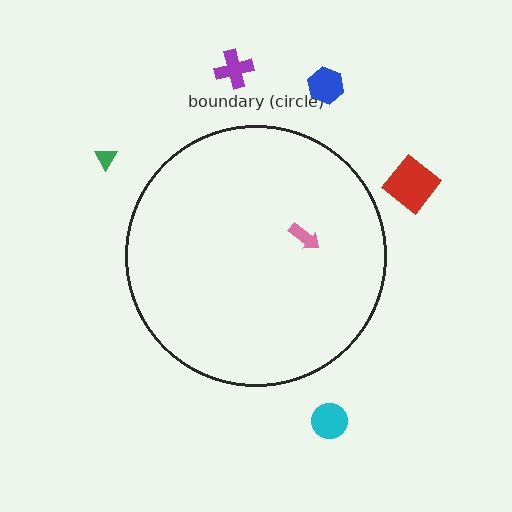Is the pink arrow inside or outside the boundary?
Inside.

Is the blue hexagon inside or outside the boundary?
Outside.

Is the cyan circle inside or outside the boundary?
Outside.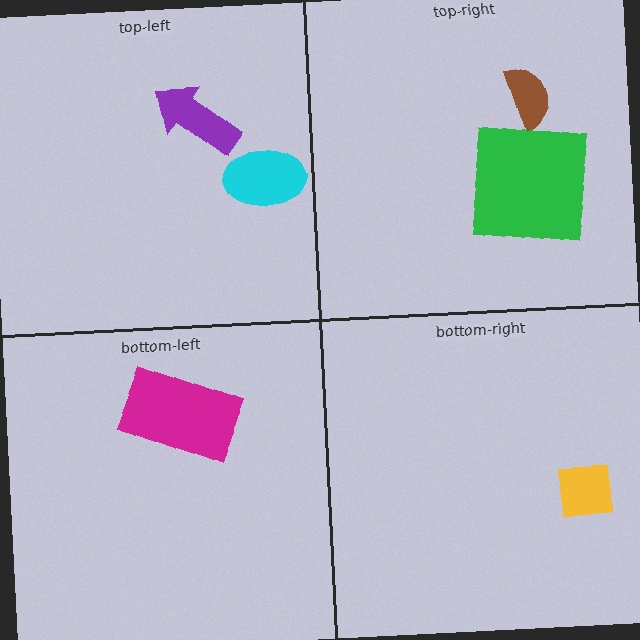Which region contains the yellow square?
The bottom-right region.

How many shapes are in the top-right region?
2.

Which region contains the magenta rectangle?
The bottom-left region.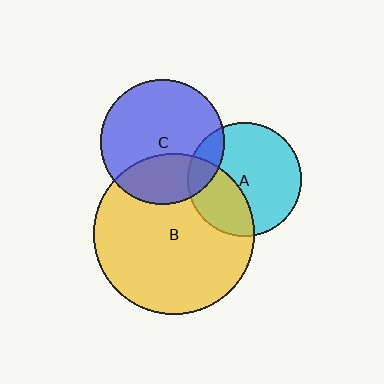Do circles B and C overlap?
Yes.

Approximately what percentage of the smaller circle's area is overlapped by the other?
Approximately 30%.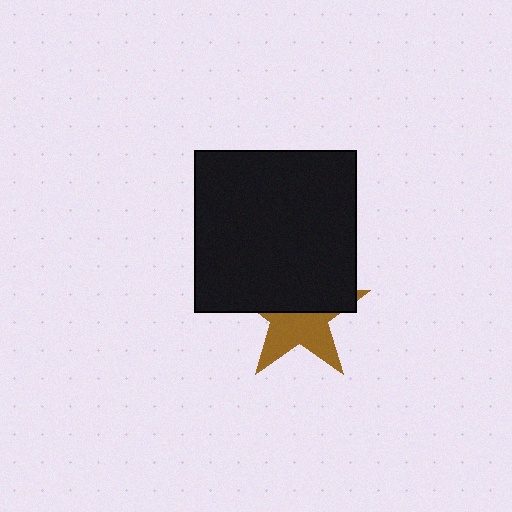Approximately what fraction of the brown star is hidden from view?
Roughly 53% of the brown star is hidden behind the black square.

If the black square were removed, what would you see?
You would see the complete brown star.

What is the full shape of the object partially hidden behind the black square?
The partially hidden object is a brown star.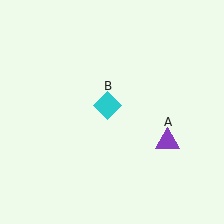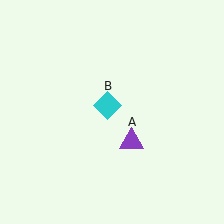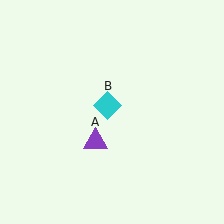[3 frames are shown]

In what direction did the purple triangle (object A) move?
The purple triangle (object A) moved left.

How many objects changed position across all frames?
1 object changed position: purple triangle (object A).